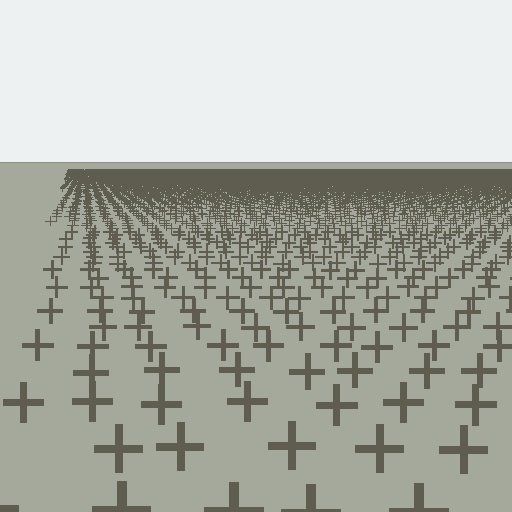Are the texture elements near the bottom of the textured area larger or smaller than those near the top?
Larger. Near the bottom, elements are closer to the viewer and appear at a bigger on-screen size.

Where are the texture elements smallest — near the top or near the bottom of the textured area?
Near the top.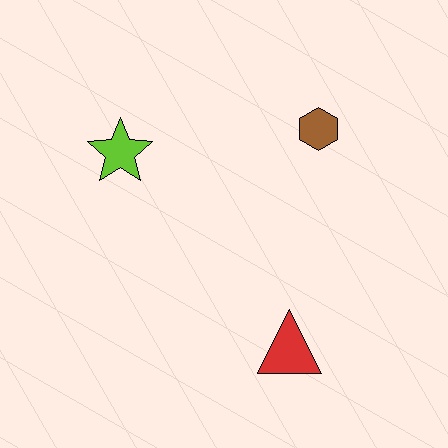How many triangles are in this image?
There is 1 triangle.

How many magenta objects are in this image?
There are no magenta objects.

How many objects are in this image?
There are 3 objects.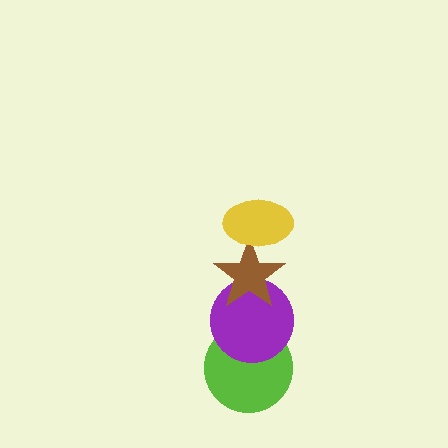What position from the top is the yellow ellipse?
The yellow ellipse is 1st from the top.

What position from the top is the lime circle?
The lime circle is 4th from the top.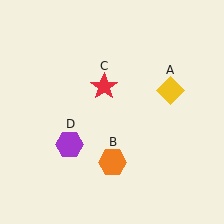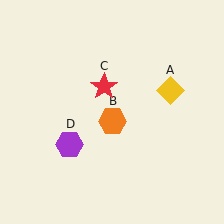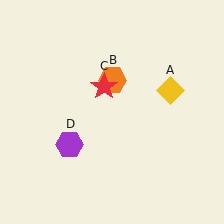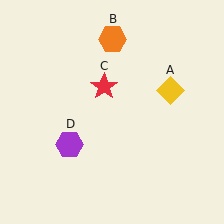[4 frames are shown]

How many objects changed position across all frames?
1 object changed position: orange hexagon (object B).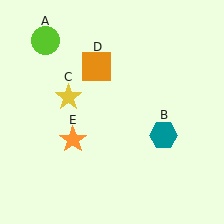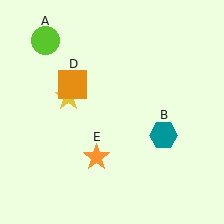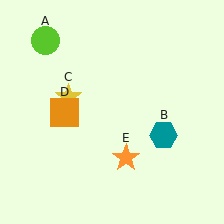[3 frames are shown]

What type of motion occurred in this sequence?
The orange square (object D), orange star (object E) rotated counterclockwise around the center of the scene.